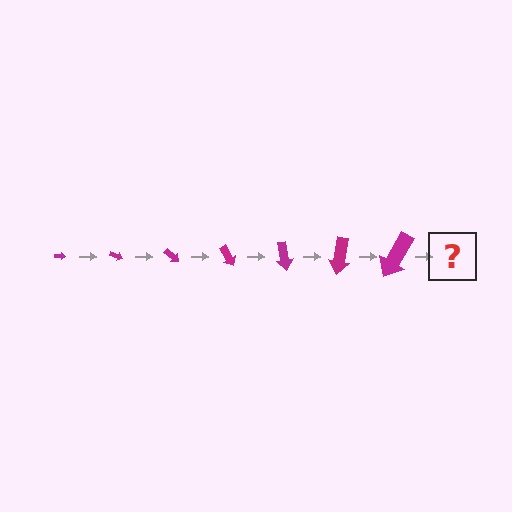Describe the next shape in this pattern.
It should be an arrow, larger than the previous one and rotated 140 degrees from the start.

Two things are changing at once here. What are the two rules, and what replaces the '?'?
The two rules are that the arrow grows larger each step and it rotates 20 degrees each step. The '?' should be an arrow, larger than the previous one and rotated 140 degrees from the start.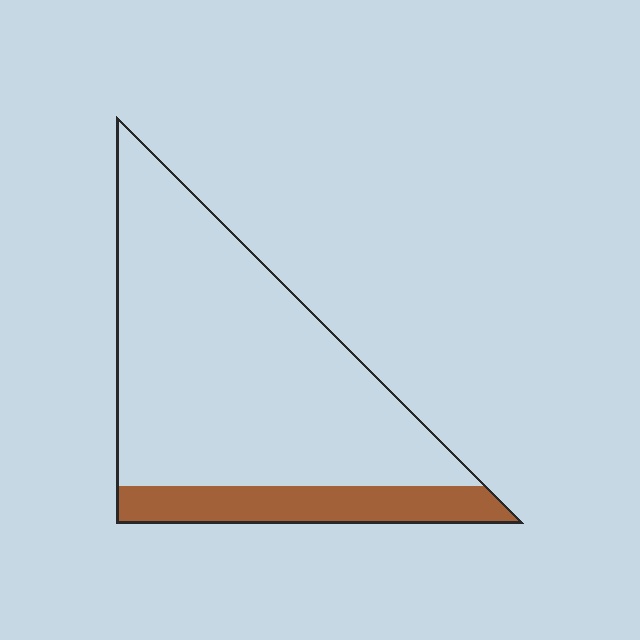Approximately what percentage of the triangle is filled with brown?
Approximately 20%.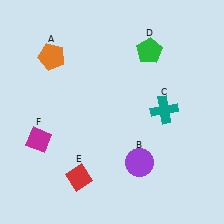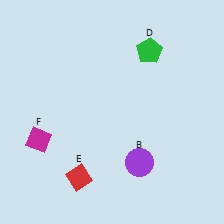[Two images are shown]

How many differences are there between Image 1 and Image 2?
There are 2 differences between the two images.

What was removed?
The orange pentagon (A), the teal cross (C) were removed in Image 2.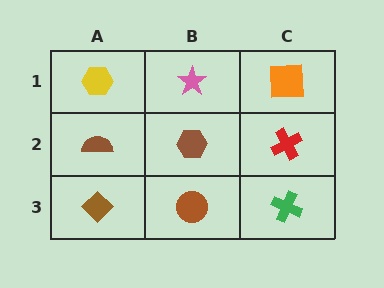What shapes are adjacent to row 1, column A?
A brown semicircle (row 2, column A), a pink star (row 1, column B).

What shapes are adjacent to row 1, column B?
A brown hexagon (row 2, column B), a yellow hexagon (row 1, column A), an orange square (row 1, column C).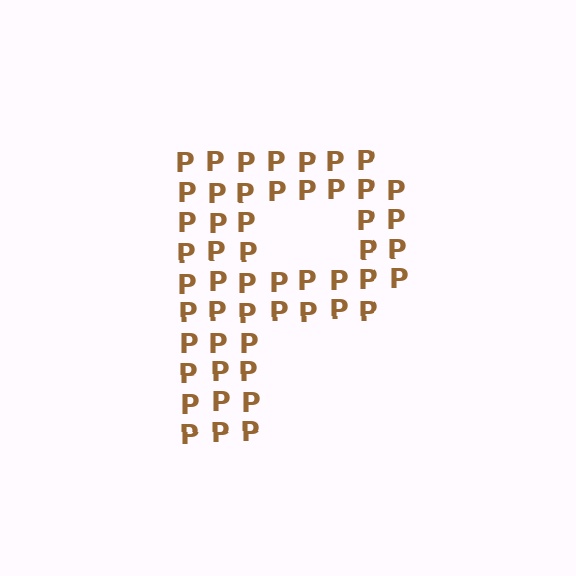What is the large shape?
The large shape is the letter P.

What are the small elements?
The small elements are letter P's.